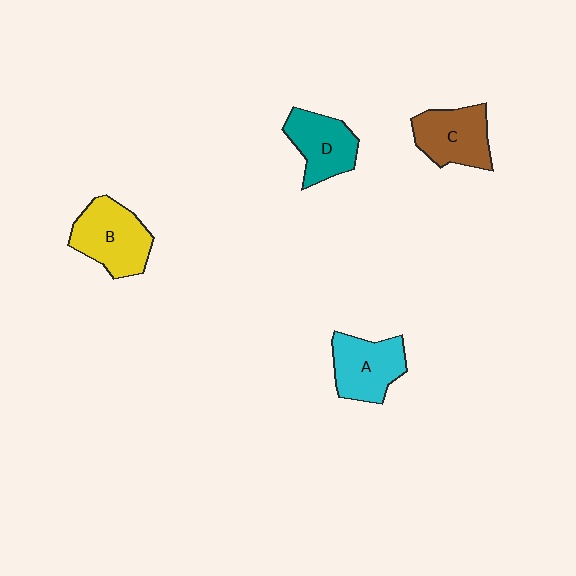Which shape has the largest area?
Shape B (yellow).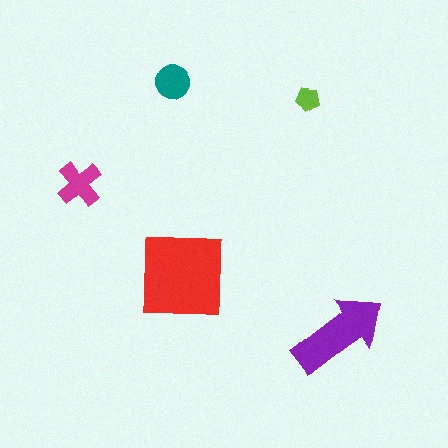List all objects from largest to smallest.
The red square, the purple arrow, the magenta cross, the teal circle, the lime pentagon.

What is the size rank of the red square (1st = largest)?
1st.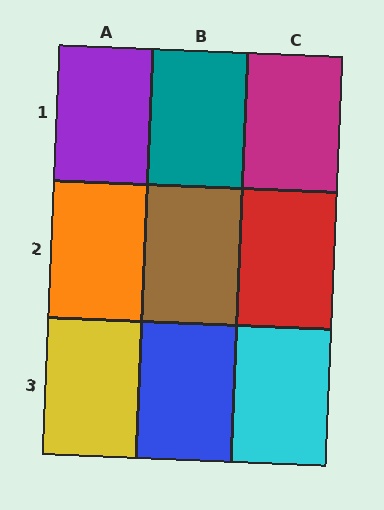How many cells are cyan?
1 cell is cyan.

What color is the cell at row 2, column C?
Red.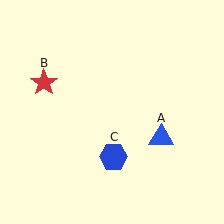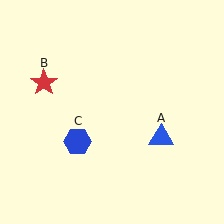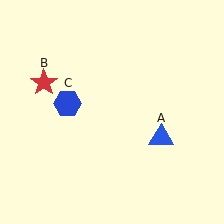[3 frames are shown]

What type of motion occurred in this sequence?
The blue hexagon (object C) rotated clockwise around the center of the scene.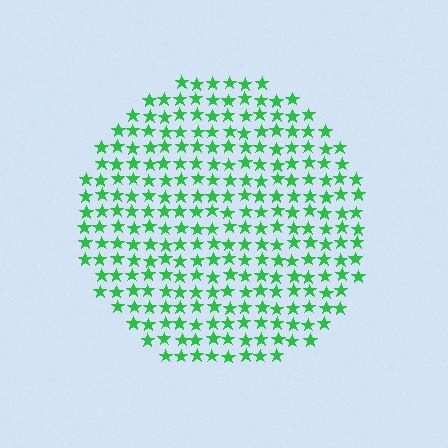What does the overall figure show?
The overall figure shows a circle.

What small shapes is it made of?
It is made of small stars.